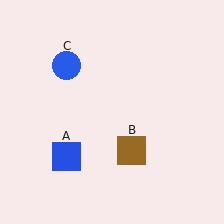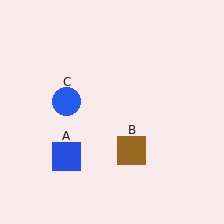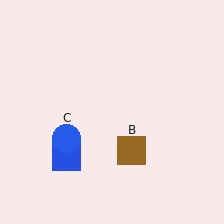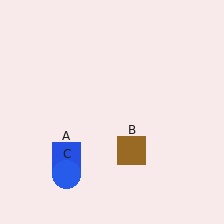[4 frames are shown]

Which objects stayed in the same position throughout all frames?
Blue square (object A) and brown square (object B) remained stationary.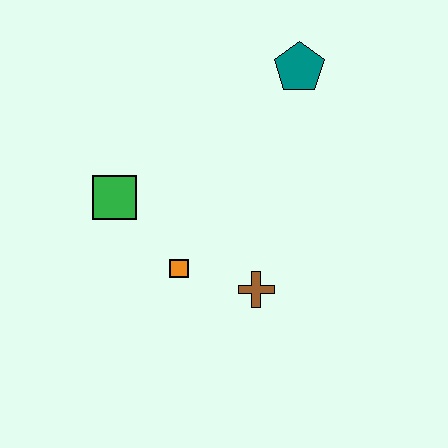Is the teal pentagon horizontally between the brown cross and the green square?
No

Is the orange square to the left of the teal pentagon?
Yes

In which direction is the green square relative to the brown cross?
The green square is to the left of the brown cross.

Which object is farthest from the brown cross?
The teal pentagon is farthest from the brown cross.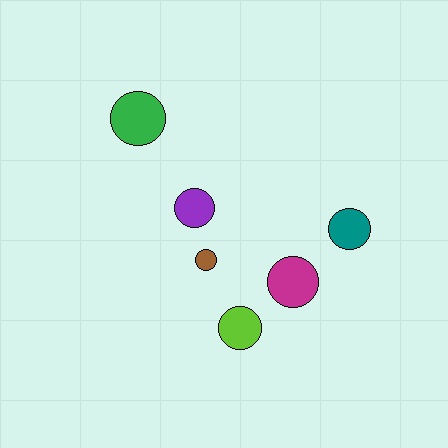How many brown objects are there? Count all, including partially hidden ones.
There is 1 brown object.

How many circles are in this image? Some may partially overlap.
There are 6 circles.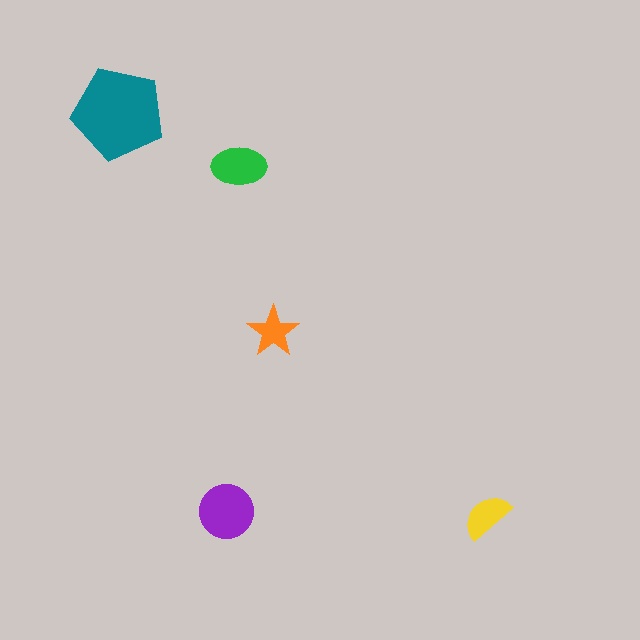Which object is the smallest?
The orange star.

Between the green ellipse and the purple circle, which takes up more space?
The purple circle.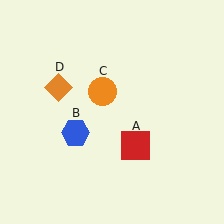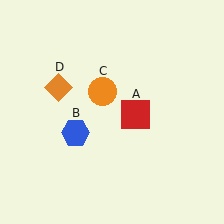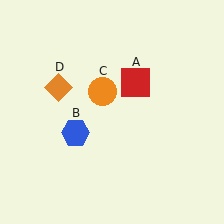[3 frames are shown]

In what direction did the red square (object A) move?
The red square (object A) moved up.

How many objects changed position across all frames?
1 object changed position: red square (object A).